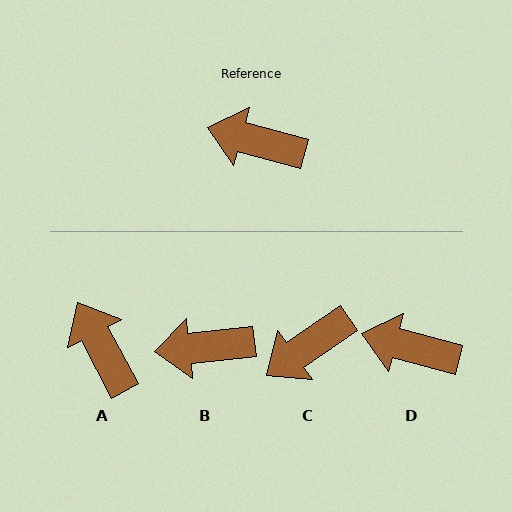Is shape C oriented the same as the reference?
No, it is off by about 50 degrees.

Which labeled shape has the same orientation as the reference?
D.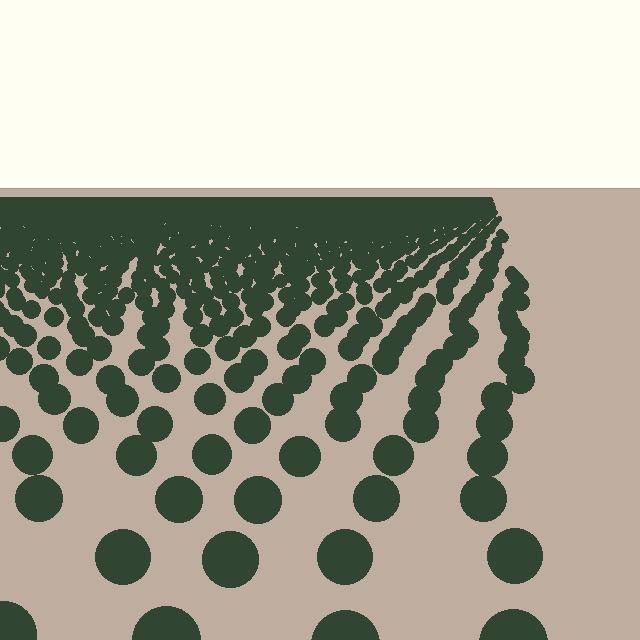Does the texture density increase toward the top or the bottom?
Density increases toward the top.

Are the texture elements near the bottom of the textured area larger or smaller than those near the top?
Larger. Near the bottom, elements are closer to the viewer and appear at a bigger on-screen size.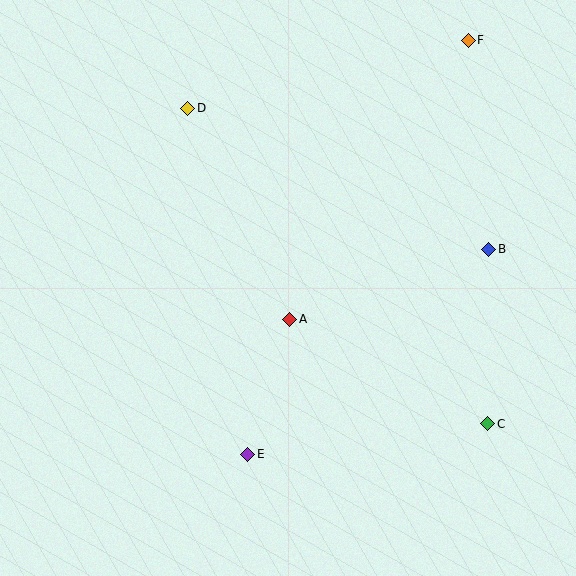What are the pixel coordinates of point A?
Point A is at (290, 319).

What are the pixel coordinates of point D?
Point D is at (188, 108).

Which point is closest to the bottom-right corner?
Point C is closest to the bottom-right corner.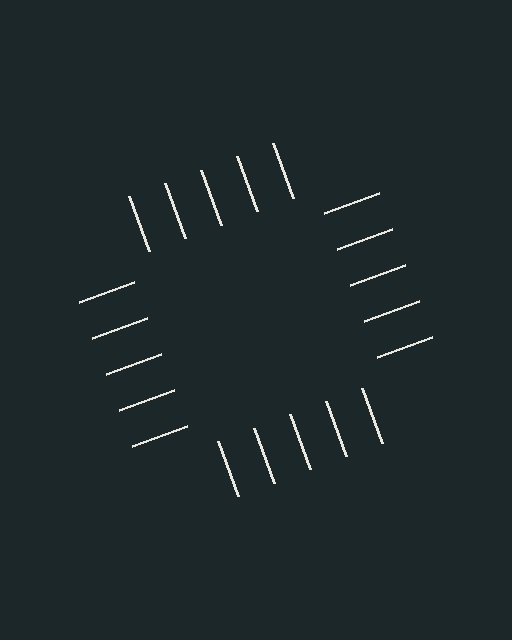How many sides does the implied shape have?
4 sides — the line-ends trace a square.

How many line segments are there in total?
20 — 5 along each of the 4 edges.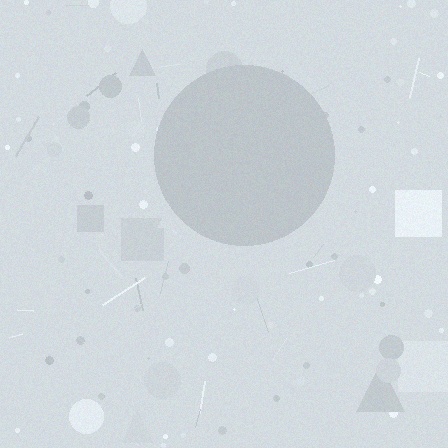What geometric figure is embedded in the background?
A circle is embedded in the background.